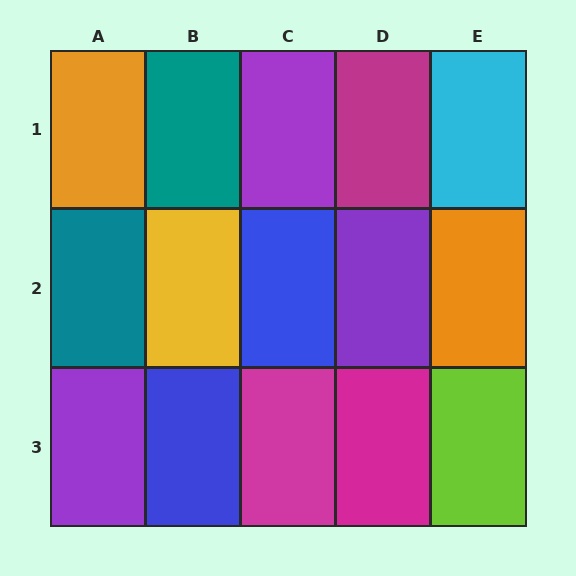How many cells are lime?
1 cell is lime.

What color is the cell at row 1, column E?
Cyan.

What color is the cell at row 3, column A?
Purple.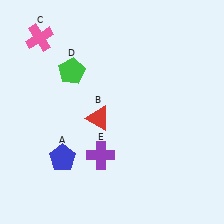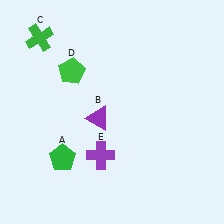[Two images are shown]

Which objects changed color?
A changed from blue to green. B changed from red to purple. C changed from pink to green.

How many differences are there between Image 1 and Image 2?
There are 3 differences between the two images.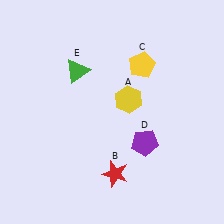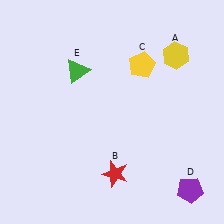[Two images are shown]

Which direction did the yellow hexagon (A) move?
The yellow hexagon (A) moved right.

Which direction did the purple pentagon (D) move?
The purple pentagon (D) moved down.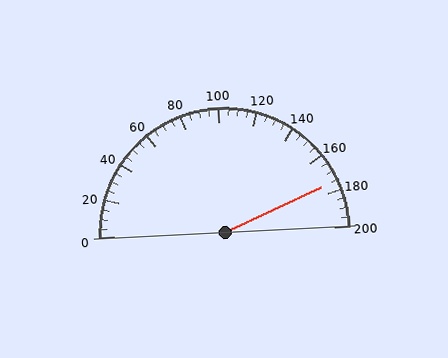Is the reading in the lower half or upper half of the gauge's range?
The reading is in the upper half of the range (0 to 200).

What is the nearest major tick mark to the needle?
The nearest major tick mark is 180.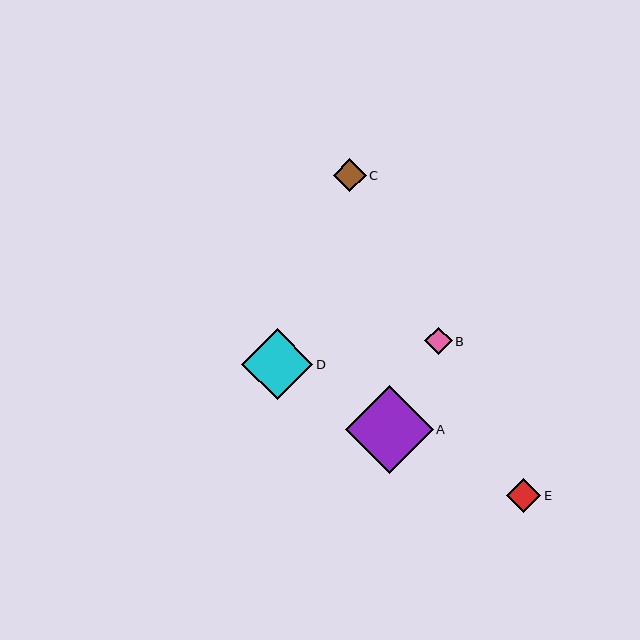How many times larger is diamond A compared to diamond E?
Diamond A is approximately 2.6 times the size of diamond E.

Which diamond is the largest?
Diamond A is the largest with a size of approximately 88 pixels.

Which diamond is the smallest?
Diamond B is the smallest with a size of approximately 28 pixels.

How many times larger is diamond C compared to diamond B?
Diamond C is approximately 1.2 times the size of diamond B.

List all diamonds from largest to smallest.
From largest to smallest: A, D, E, C, B.